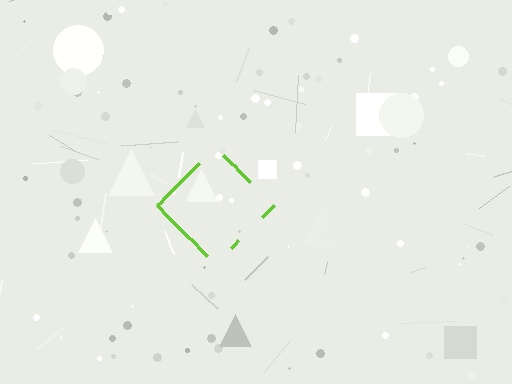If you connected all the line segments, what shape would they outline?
They would outline a diamond.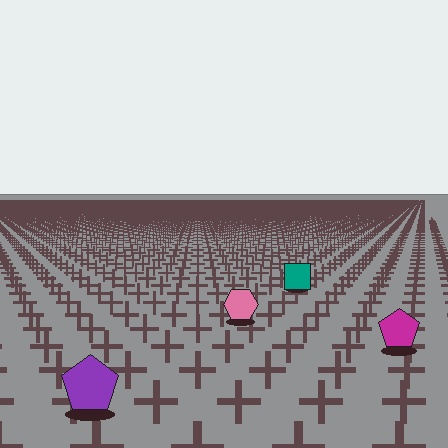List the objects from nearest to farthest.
From nearest to farthest: the purple pentagon, the magenta pentagon, the pink hexagon, the teal square.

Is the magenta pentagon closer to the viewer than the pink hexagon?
Yes. The magenta pentagon is closer — you can tell from the texture gradient: the ground texture is coarser near it.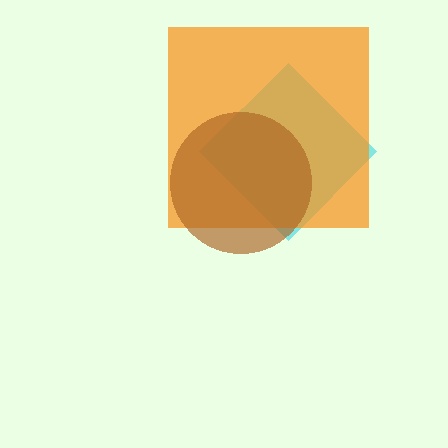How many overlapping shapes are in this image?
There are 3 overlapping shapes in the image.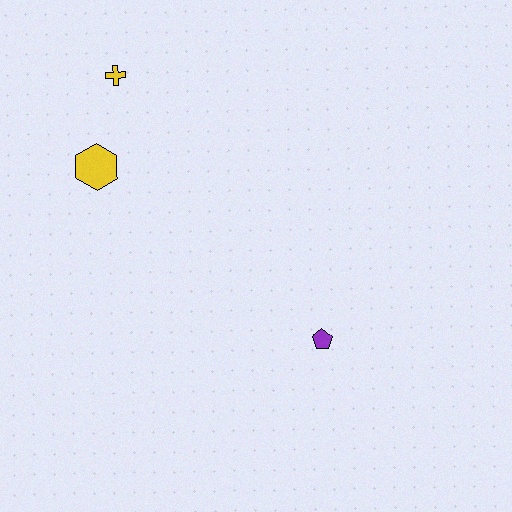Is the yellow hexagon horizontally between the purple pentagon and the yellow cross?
No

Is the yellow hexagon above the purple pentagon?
Yes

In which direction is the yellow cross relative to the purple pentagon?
The yellow cross is above the purple pentagon.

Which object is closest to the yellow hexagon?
The yellow cross is closest to the yellow hexagon.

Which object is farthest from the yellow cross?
The purple pentagon is farthest from the yellow cross.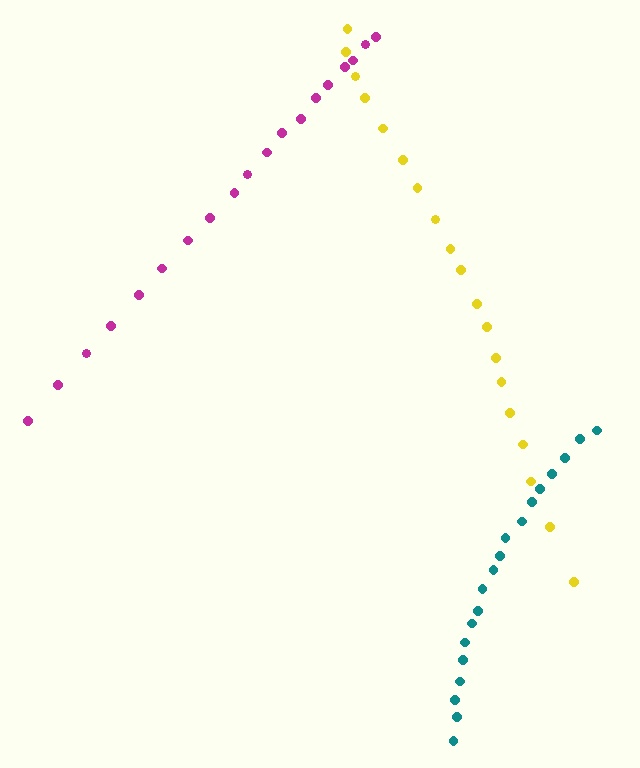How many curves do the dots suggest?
There are 3 distinct paths.